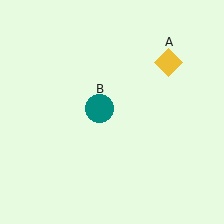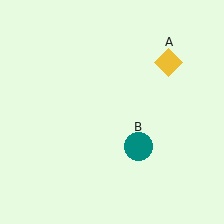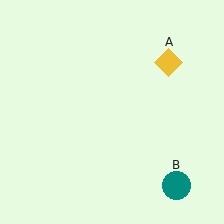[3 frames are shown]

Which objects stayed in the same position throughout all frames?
Yellow diamond (object A) remained stationary.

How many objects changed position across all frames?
1 object changed position: teal circle (object B).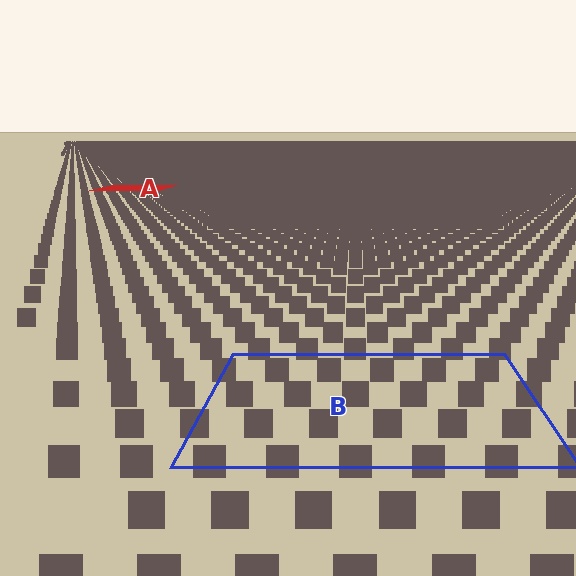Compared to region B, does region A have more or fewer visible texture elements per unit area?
Region A has more texture elements per unit area — they are packed more densely because it is farther away.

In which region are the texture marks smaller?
The texture marks are smaller in region A, because it is farther away.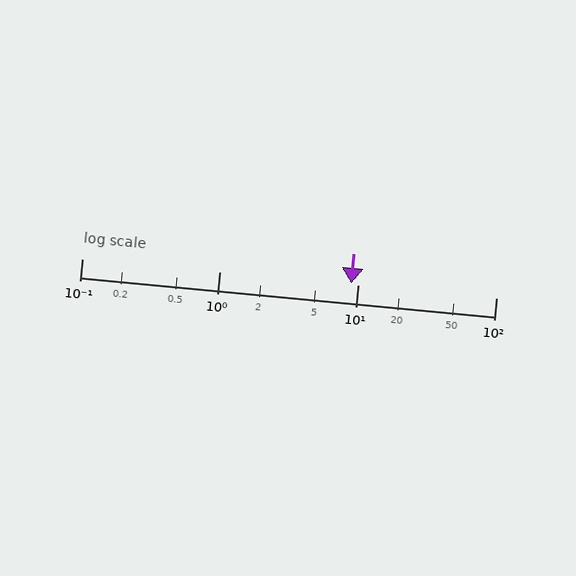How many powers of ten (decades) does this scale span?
The scale spans 3 decades, from 0.1 to 100.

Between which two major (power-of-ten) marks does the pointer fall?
The pointer is between 1 and 10.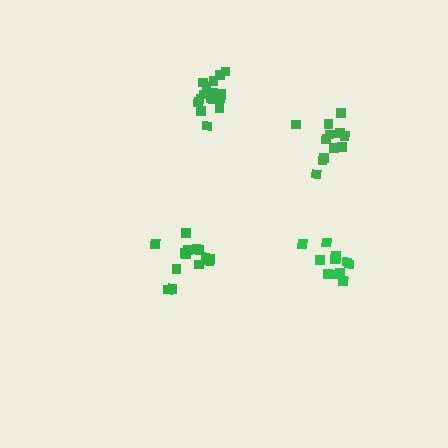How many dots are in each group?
Group 1: 12 dots, Group 2: 12 dots, Group 3: 15 dots, Group 4: 14 dots (53 total).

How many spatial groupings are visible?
There are 4 spatial groupings.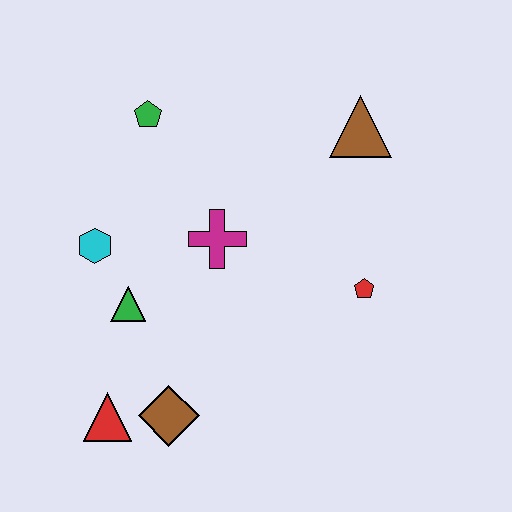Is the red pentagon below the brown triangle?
Yes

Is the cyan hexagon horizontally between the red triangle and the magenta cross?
No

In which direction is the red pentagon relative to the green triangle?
The red pentagon is to the right of the green triangle.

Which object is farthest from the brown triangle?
The red triangle is farthest from the brown triangle.